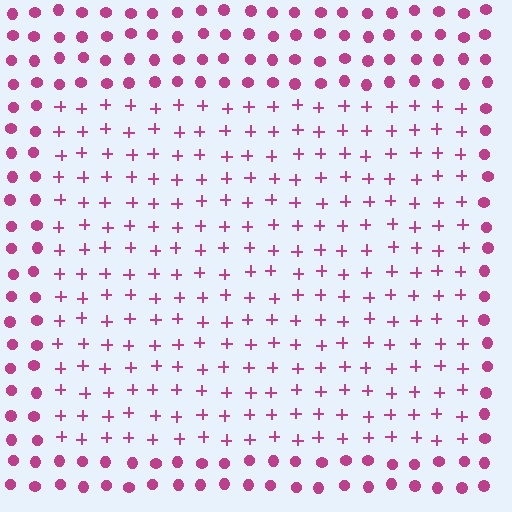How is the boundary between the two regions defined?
The boundary is defined by a change in element shape: plus signs inside vs. circles outside. All elements share the same color and spacing.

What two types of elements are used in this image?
The image uses plus signs inside the rectangle region and circles outside it.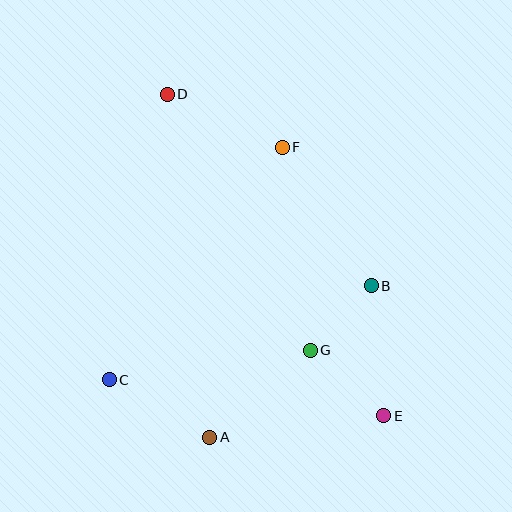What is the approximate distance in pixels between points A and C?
The distance between A and C is approximately 116 pixels.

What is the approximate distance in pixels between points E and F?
The distance between E and F is approximately 287 pixels.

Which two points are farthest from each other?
Points D and E are farthest from each other.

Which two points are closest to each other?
Points B and G are closest to each other.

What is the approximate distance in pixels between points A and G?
The distance between A and G is approximately 133 pixels.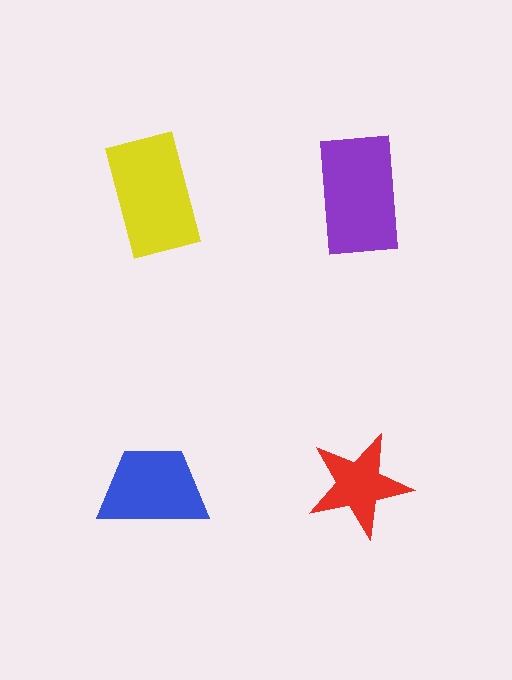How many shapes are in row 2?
2 shapes.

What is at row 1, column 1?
A yellow rectangle.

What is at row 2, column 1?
A blue trapezoid.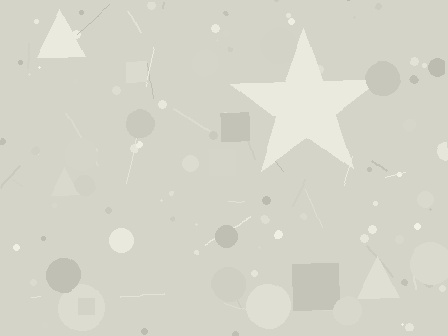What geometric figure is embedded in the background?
A star is embedded in the background.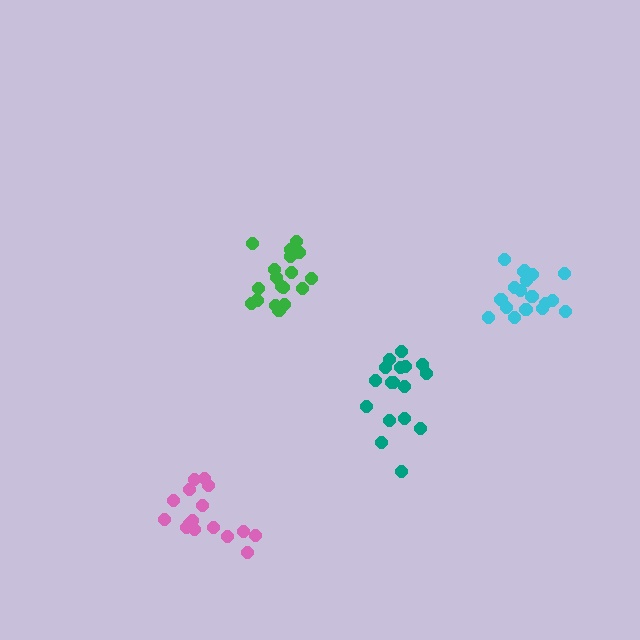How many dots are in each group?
Group 1: 17 dots, Group 2: 16 dots, Group 3: 19 dots, Group 4: 18 dots (70 total).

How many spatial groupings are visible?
There are 4 spatial groupings.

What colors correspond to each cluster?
The clusters are colored: teal, pink, green, cyan.